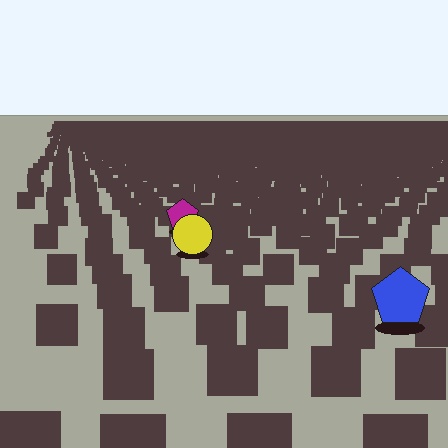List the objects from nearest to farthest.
From nearest to farthest: the blue pentagon, the yellow circle, the magenta pentagon.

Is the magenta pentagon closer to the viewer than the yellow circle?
No. The yellow circle is closer — you can tell from the texture gradient: the ground texture is coarser near it.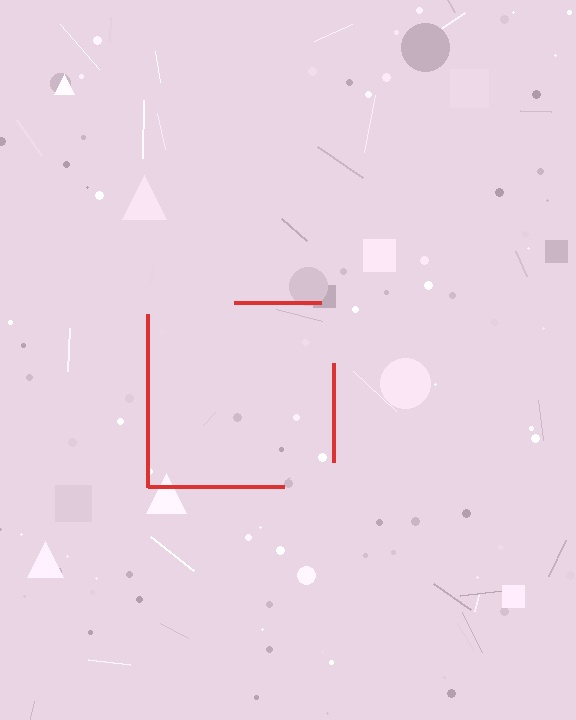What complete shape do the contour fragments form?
The contour fragments form a square.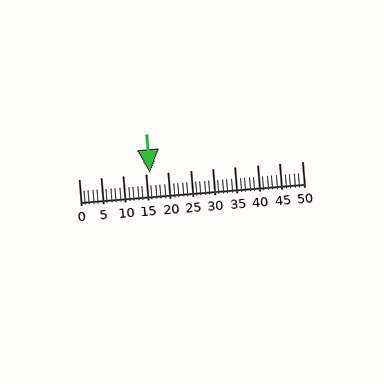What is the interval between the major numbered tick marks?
The major tick marks are spaced 5 units apart.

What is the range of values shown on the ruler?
The ruler shows values from 0 to 50.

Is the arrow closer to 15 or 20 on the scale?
The arrow is closer to 15.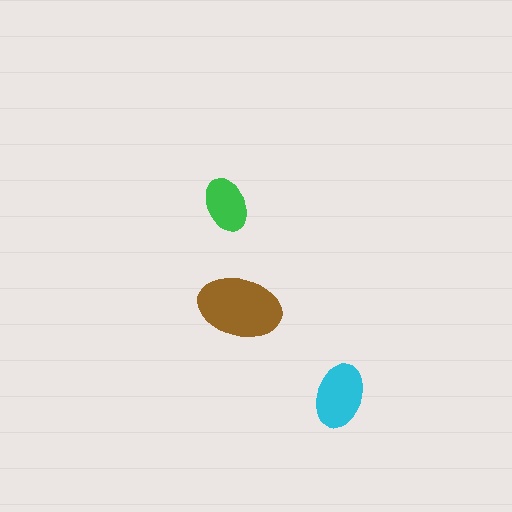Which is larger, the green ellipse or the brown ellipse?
The brown one.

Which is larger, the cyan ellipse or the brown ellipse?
The brown one.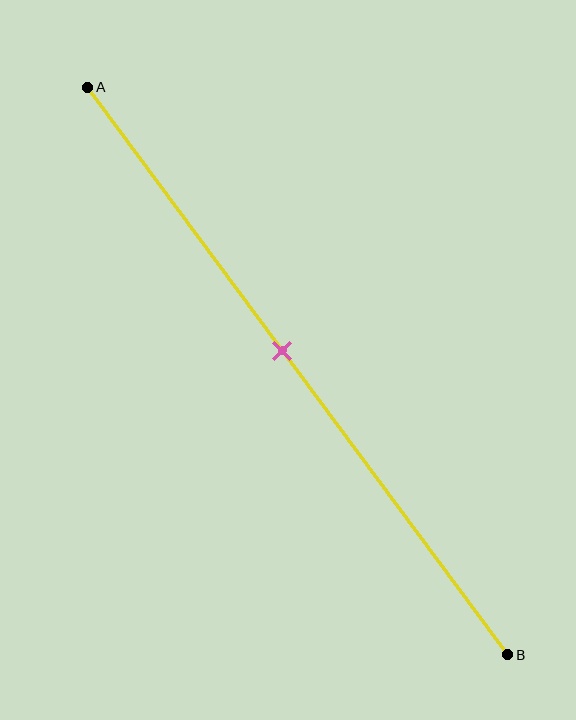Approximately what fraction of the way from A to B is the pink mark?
The pink mark is approximately 45% of the way from A to B.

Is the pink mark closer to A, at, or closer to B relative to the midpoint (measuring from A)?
The pink mark is closer to point A than the midpoint of segment AB.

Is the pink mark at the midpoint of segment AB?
No, the mark is at about 45% from A, not at the 50% midpoint.